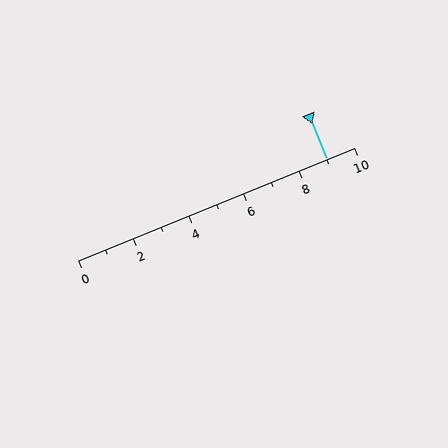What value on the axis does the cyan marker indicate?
The marker indicates approximately 9.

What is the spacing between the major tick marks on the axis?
The major ticks are spaced 2 apart.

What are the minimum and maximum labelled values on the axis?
The axis runs from 0 to 10.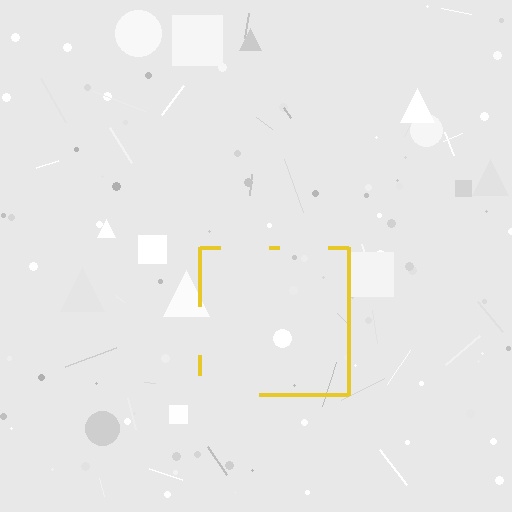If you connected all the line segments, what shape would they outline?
They would outline a square.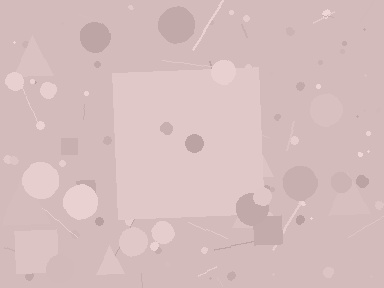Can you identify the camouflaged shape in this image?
The camouflaged shape is a square.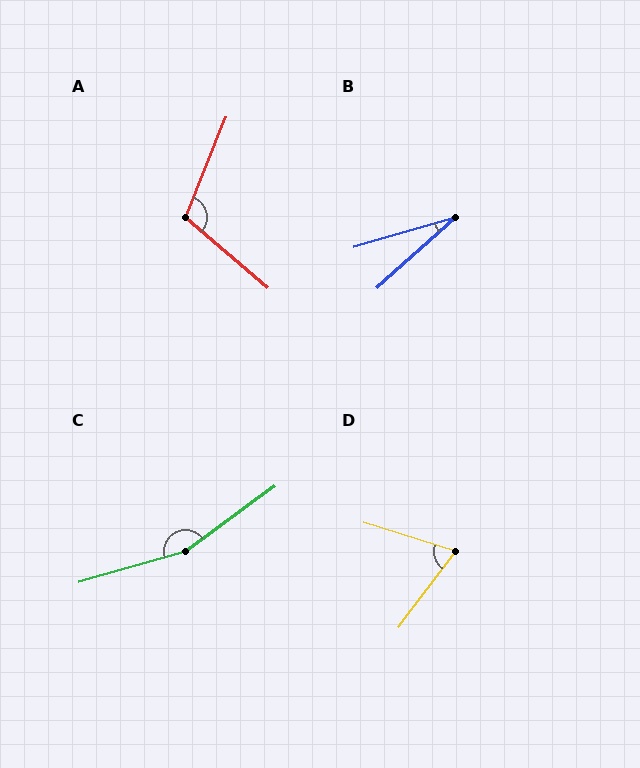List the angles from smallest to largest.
B (26°), D (71°), A (109°), C (160°).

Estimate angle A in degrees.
Approximately 109 degrees.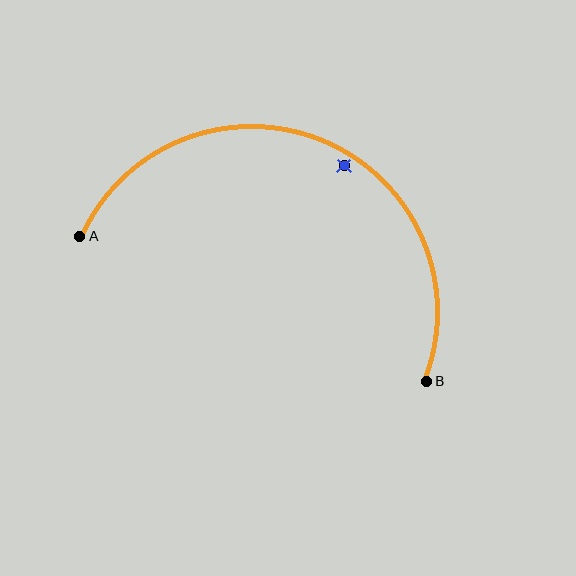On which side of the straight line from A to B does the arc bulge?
The arc bulges above the straight line connecting A and B.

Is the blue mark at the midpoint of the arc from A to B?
No — the blue mark does not lie on the arc at all. It sits slightly inside the curve.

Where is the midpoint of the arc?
The arc midpoint is the point on the curve farthest from the straight line joining A and B. It sits above that line.